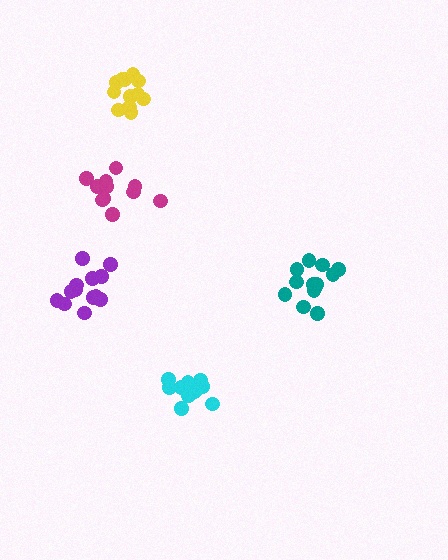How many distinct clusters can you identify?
There are 5 distinct clusters.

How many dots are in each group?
Group 1: 13 dots, Group 2: 14 dots, Group 3: 12 dots, Group 4: 12 dots, Group 5: 11 dots (62 total).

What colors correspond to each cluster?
The clusters are colored: teal, purple, yellow, cyan, magenta.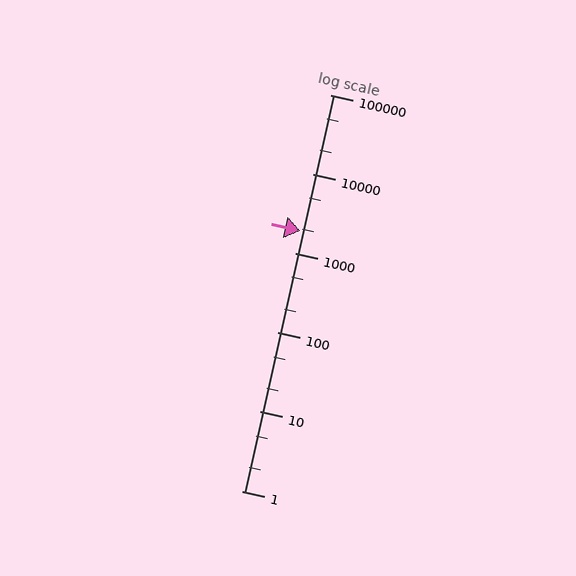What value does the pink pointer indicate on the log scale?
The pointer indicates approximately 1900.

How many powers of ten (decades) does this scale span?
The scale spans 5 decades, from 1 to 100000.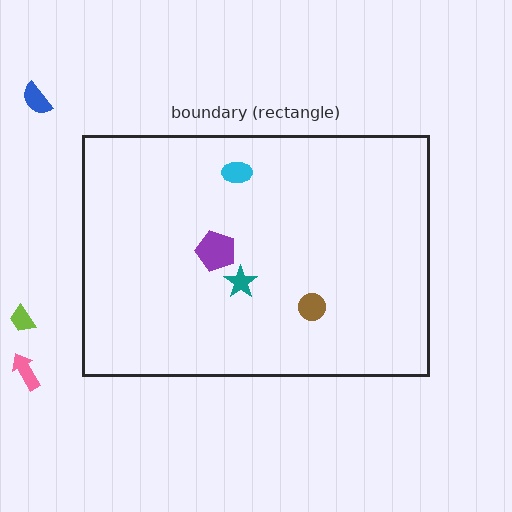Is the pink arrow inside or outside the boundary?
Outside.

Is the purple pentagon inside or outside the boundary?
Inside.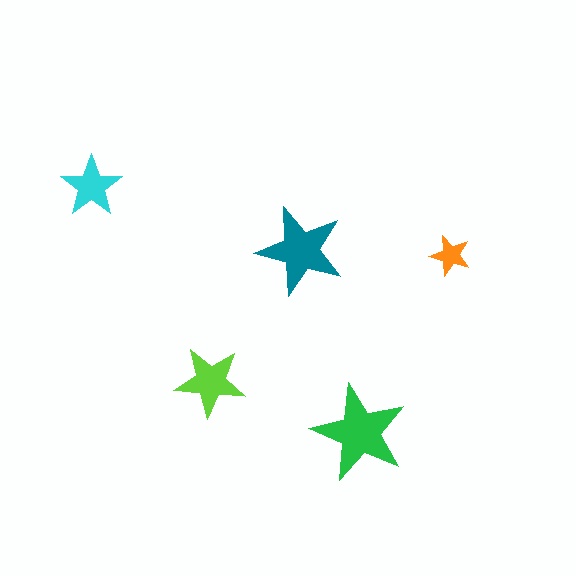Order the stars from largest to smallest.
the green one, the teal one, the lime one, the cyan one, the orange one.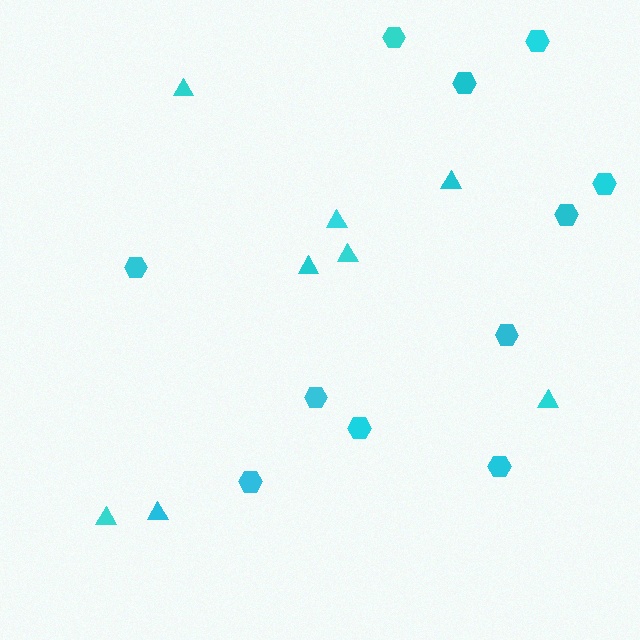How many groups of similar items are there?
There are 2 groups: one group of hexagons (11) and one group of triangles (8).